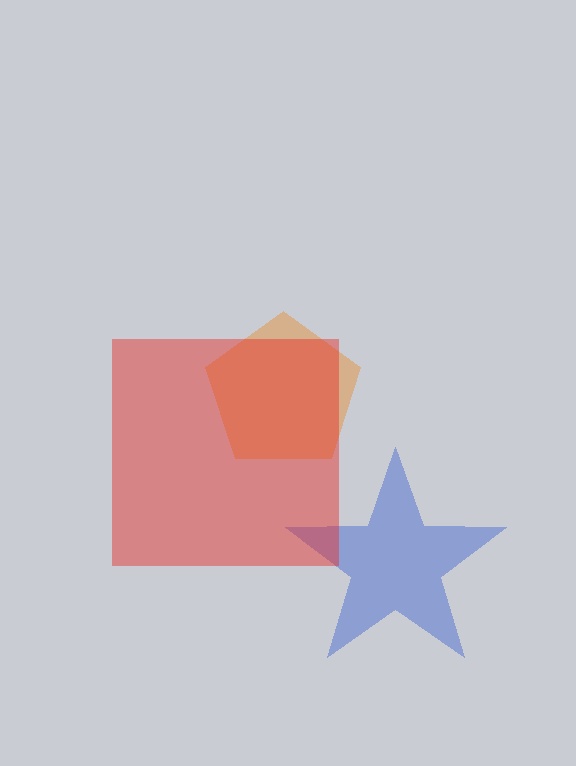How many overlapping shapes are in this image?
There are 3 overlapping shapes in the image.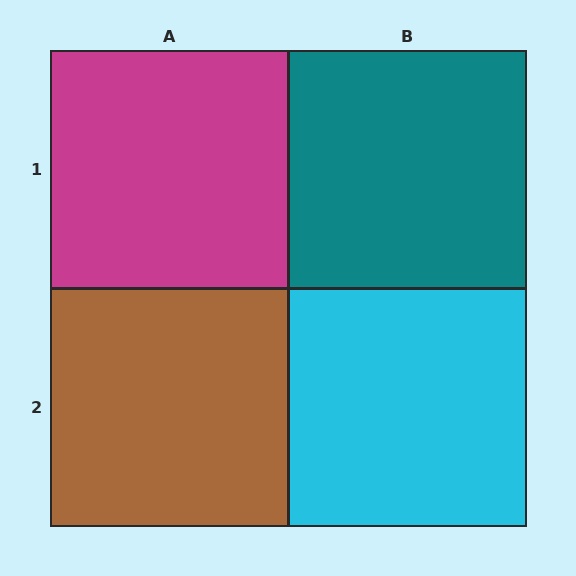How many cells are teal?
1 cell is teal.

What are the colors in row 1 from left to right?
Magenta, teal.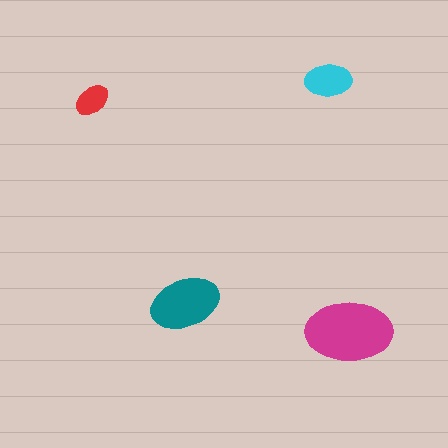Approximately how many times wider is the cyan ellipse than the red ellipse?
About 1.5 times wider.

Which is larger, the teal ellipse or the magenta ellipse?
The magenta one.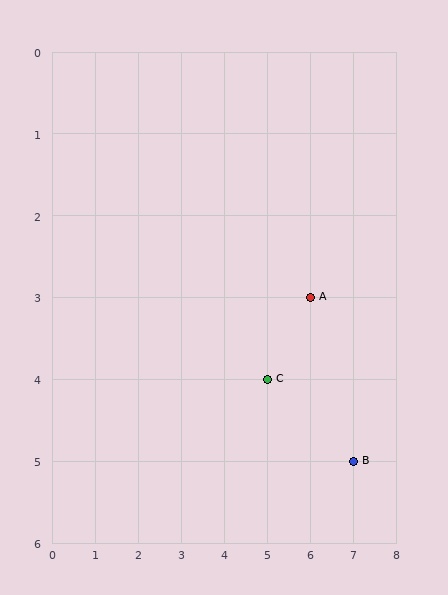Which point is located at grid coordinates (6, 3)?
Point A is at (6, 3).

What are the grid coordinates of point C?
Point C is at grid coordinates (5, 4).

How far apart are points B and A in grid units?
Points B and A are 1 column and 2 rows apart (about 2.2 grid units diagonally).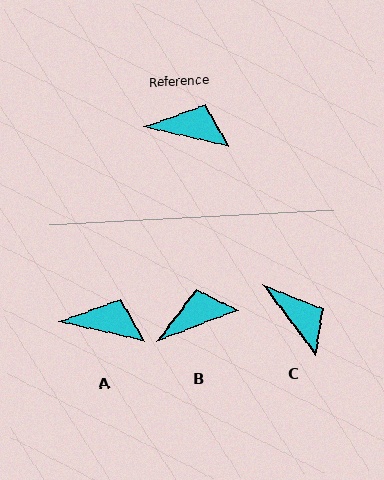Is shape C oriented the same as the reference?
No, it is off by about 40 degrees.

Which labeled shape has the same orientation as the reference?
A.